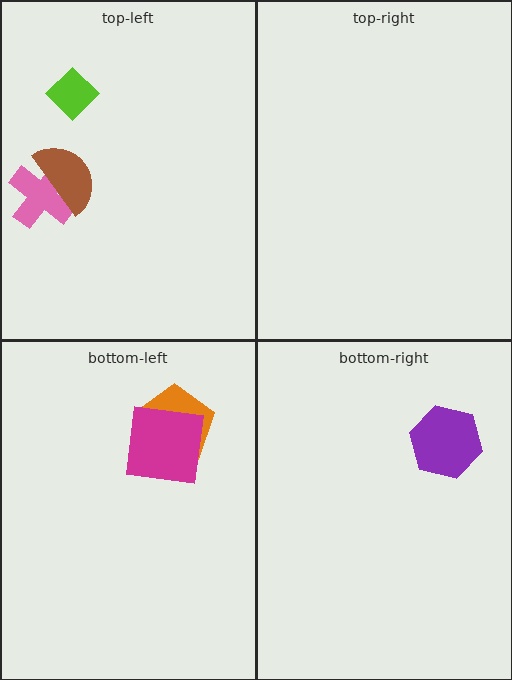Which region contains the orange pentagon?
The bottom-left region.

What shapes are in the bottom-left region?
The orange pentagon, the magenta square.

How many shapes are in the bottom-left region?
2.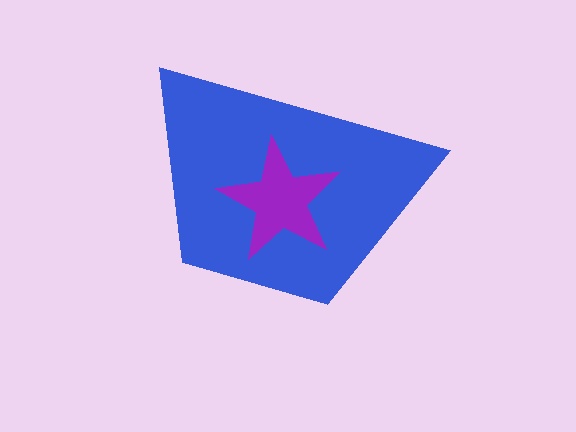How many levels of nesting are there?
2.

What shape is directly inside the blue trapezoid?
The purple star.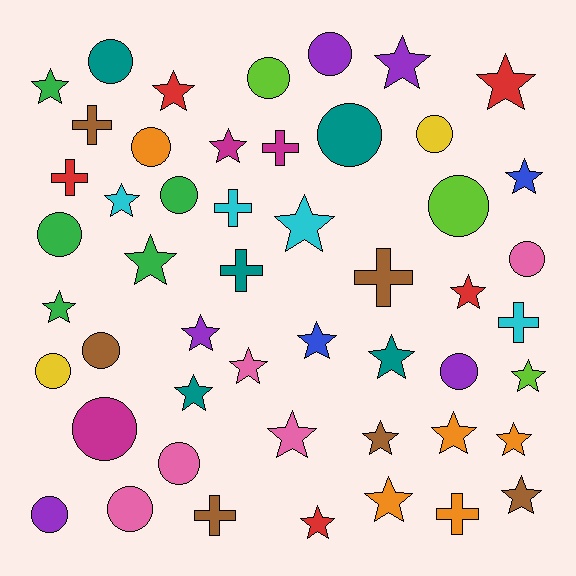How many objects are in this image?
There are 50 objects.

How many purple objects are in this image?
There are 5 purple objects.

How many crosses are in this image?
There are 9 crosses.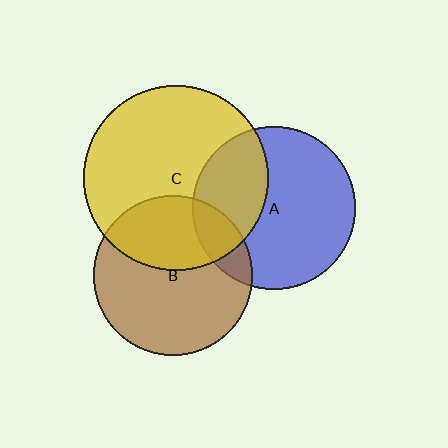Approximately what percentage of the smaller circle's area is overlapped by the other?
Approximately 15%.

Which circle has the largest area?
Circle C (yellow).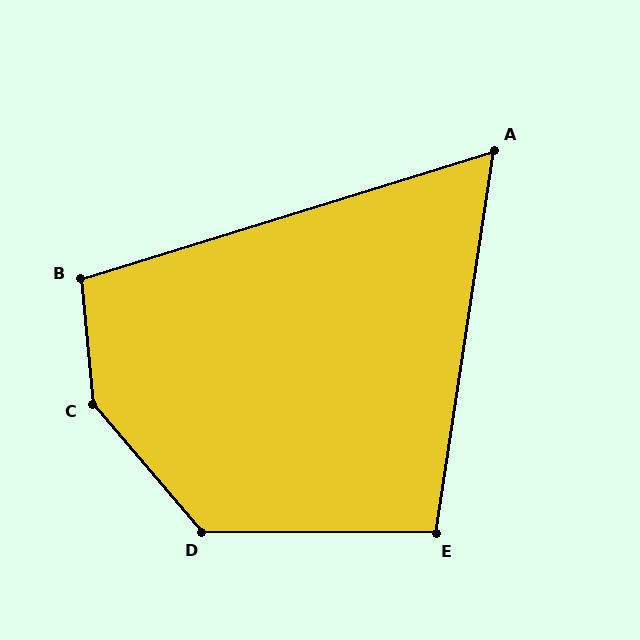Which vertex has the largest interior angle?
C, at approximately 145 degrees.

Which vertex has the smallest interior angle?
A, at approximately 64 degrees.